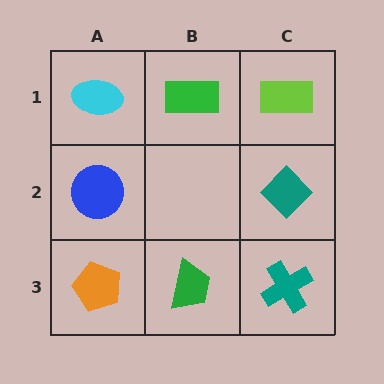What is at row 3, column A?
An orange pentagon.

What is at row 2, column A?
A blue circle.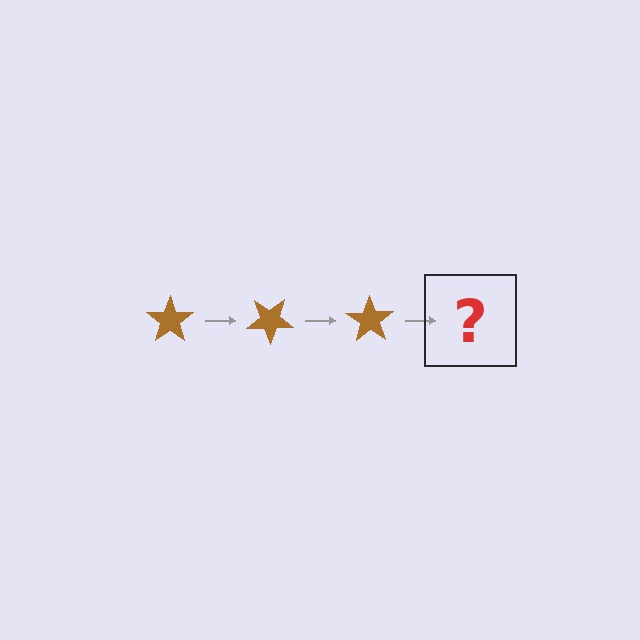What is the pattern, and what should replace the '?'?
The pattern is that the star rotates 35 degrees each step. The '?' should be a brown star rotated 105 degrees.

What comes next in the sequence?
The next element should be a brown star rotated 105 degrees.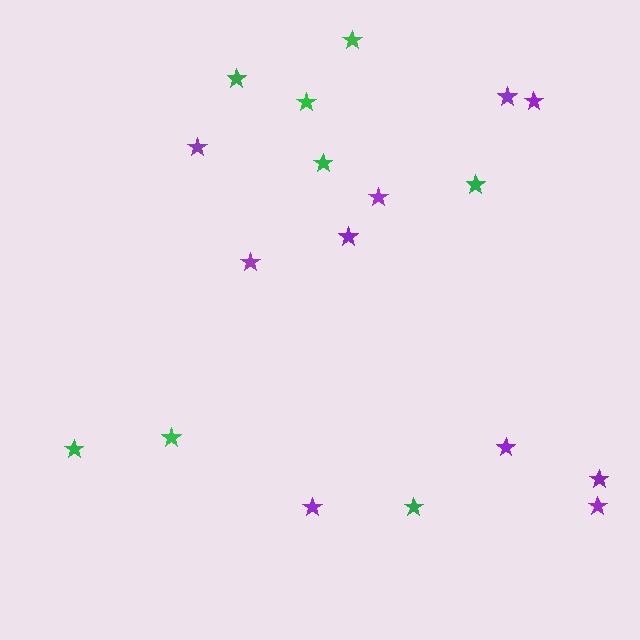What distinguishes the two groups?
There are 2 groups: one group of green stars (8) and one group of purple stars (10).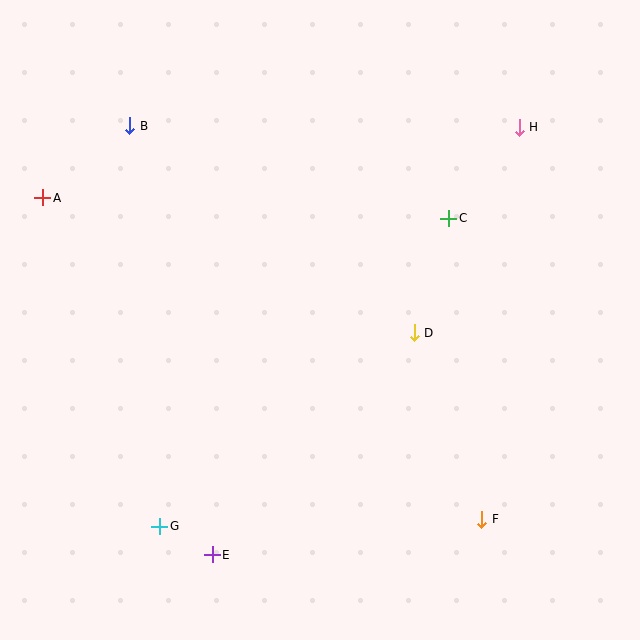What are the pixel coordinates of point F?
Point F is at (482, 519).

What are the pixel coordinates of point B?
Point B is at (130, 126).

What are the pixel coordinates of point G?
Point G is at (160, 526).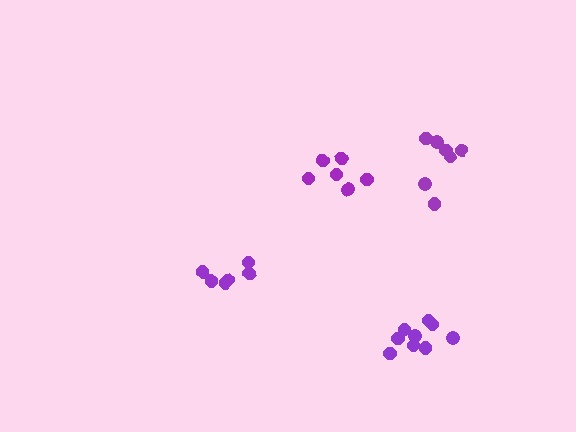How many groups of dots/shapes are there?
There are 4 groups.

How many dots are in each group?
Group 1: 6 dots, Group 2: 7 dots, Group 3: 9 dots, Group 4: 6 dots (28 total).